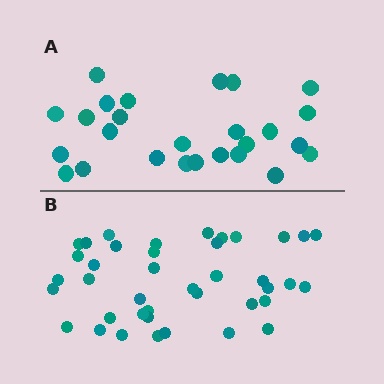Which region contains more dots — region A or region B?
Region B (the bottom region) has more dots.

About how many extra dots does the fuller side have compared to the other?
Region B has approximately 15 more dots than region A.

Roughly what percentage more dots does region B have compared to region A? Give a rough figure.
About 55% more.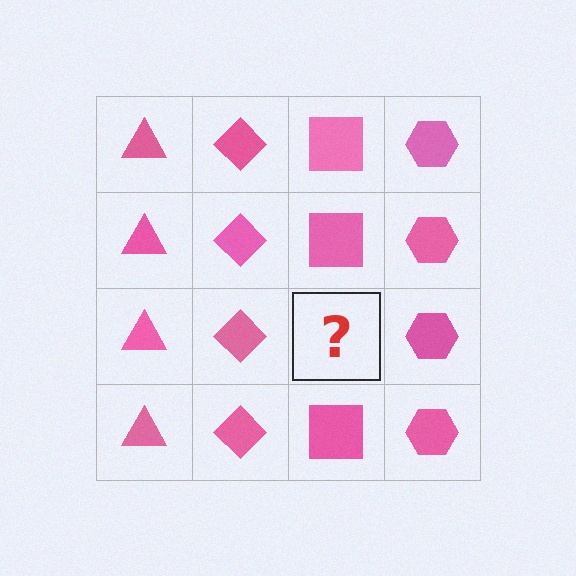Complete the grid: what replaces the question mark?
The question mark should be replaced with a pink square.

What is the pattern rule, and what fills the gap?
The rule is that each column has a consistent shape. The gap should be filled with a pink square.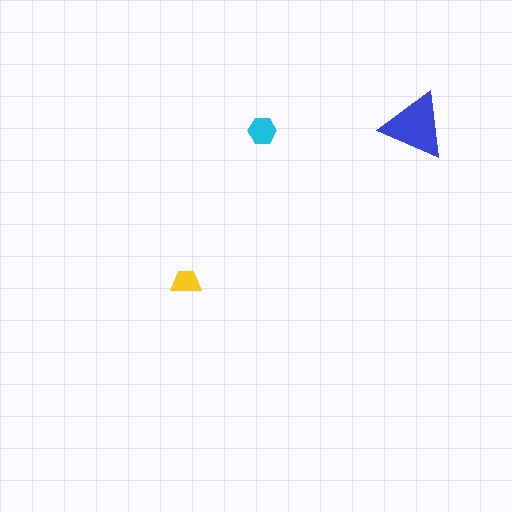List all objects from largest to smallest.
The blue triangle, the cyan hexagon, the yellow trapezoid.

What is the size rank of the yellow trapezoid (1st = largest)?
3rd.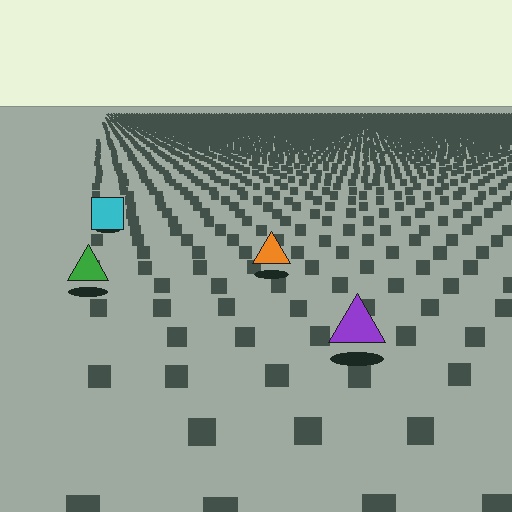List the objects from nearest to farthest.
From nearest to farthest: the purple triangle, the green triangle, the orange triangle, the cyan square.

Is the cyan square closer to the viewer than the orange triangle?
No. The orange triangle is closer — you can tell from the texture gradient: the ground texture is coarser near it.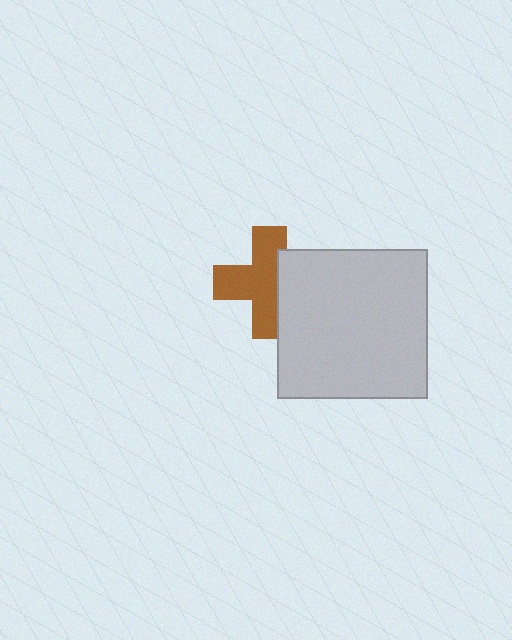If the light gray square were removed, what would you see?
You would see the complete brown cross.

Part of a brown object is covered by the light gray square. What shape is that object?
It is a cross.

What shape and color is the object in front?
The object in front is a light gray square.